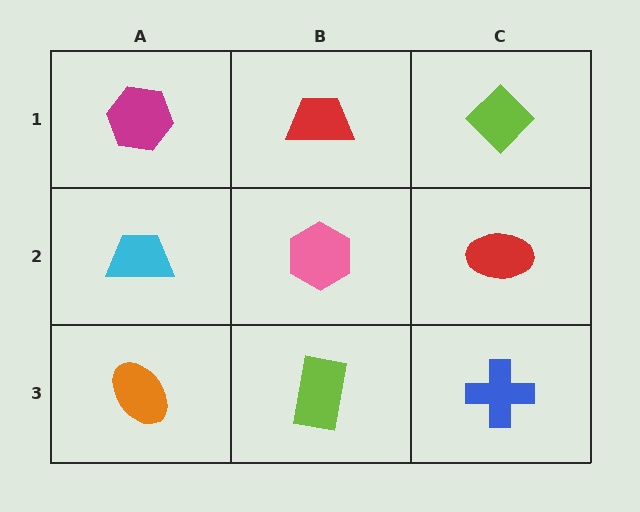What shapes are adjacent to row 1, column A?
A cyan trapezoid (row 2, column A), a red trapezoid (row 1, column B).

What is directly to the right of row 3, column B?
A blue cross.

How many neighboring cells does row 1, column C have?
2.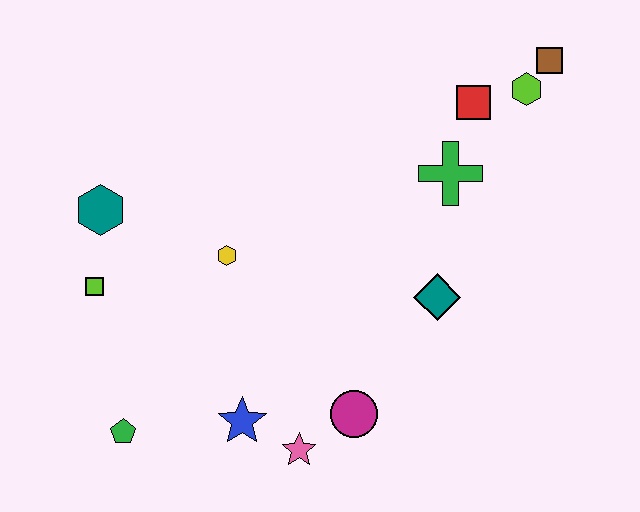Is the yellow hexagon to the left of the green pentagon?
No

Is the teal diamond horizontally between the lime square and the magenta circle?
No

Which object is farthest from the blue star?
The brown square is farthest from the blue star.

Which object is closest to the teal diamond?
The green cross is closest to the teal diamond.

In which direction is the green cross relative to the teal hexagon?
The green cross is to the right of the teal hexagon.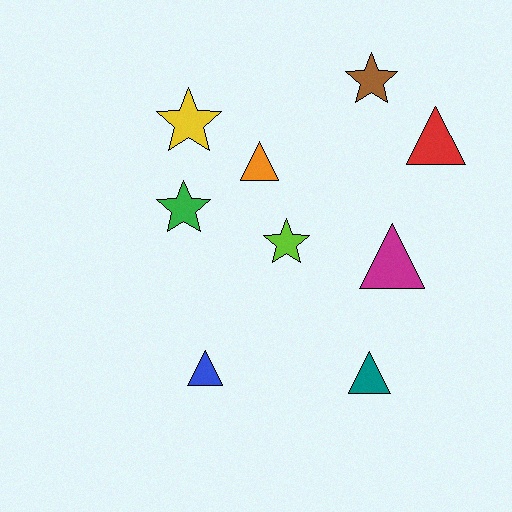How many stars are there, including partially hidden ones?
There are 4 stars.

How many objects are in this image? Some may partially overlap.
There are 9 objects.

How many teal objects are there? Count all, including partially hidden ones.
There is 1 teal object.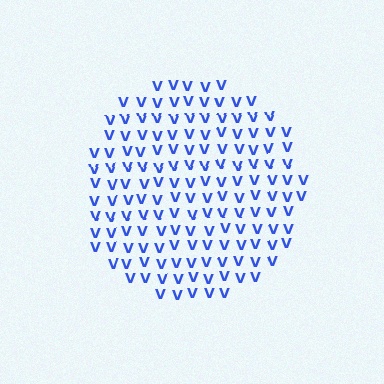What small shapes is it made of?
It is made of small letter V's.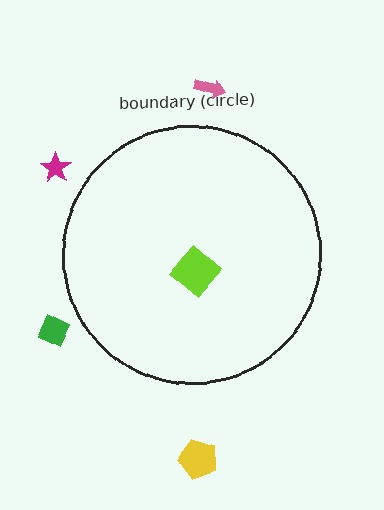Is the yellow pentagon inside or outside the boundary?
Outside.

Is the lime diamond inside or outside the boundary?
Inside.